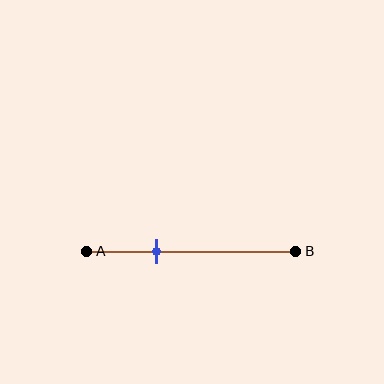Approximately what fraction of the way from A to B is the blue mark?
The blue mark is approximately 35% of the way from A to B.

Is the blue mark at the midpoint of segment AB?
No, the mark is at about 35% from A, not at the 50% midpoint.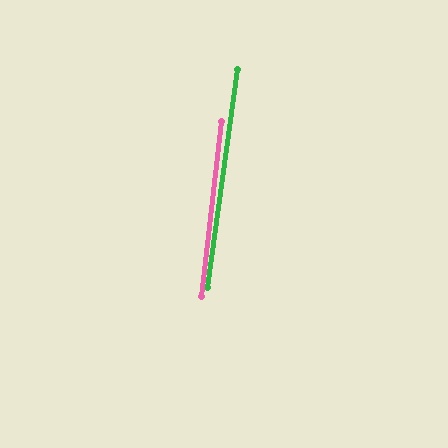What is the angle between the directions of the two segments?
Approximately 1 degree.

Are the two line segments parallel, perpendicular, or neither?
Parallel — their directions differ by only 1.3°.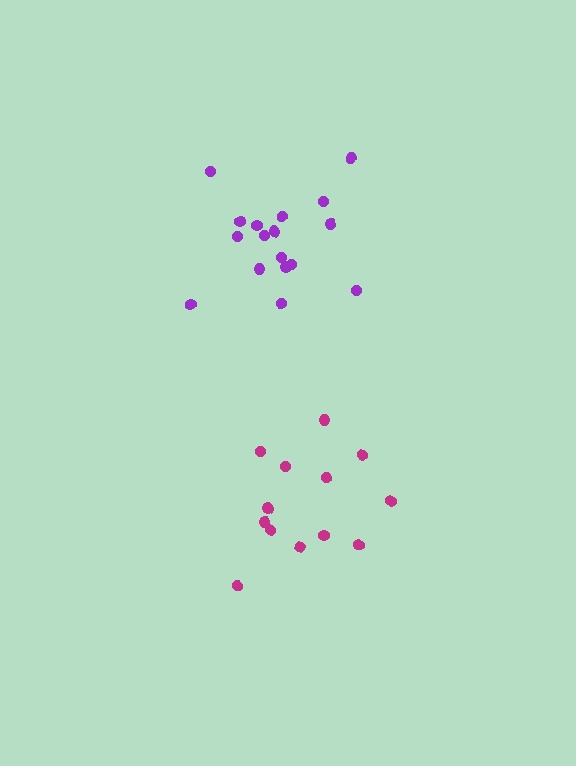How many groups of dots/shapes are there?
There are 2 groups.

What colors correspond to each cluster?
The clusters are colored: magenta, purple.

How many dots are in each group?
Group 1: 13 dots, Group 2: 17 dots (30 total).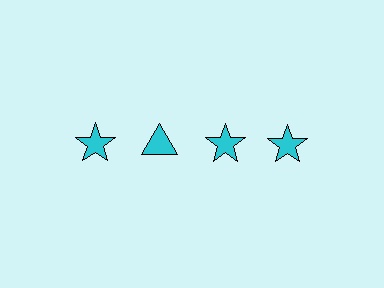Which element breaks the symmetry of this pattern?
The cyan triangle in the top row, second from left column breaks the symmetry. All other shapes are cyan stars.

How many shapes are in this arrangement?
There are 4 shapes arranged in a grid pattern.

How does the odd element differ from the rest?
It has a different shape: triangle instead of star.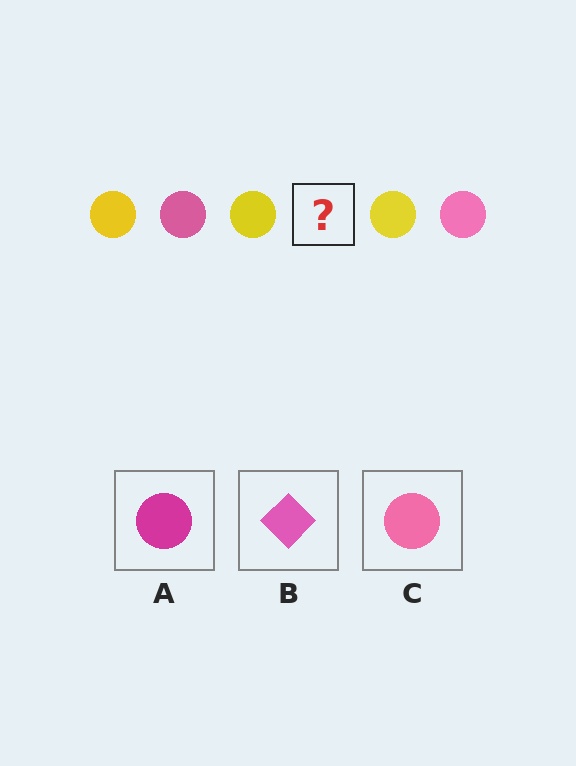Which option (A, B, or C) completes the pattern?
C.